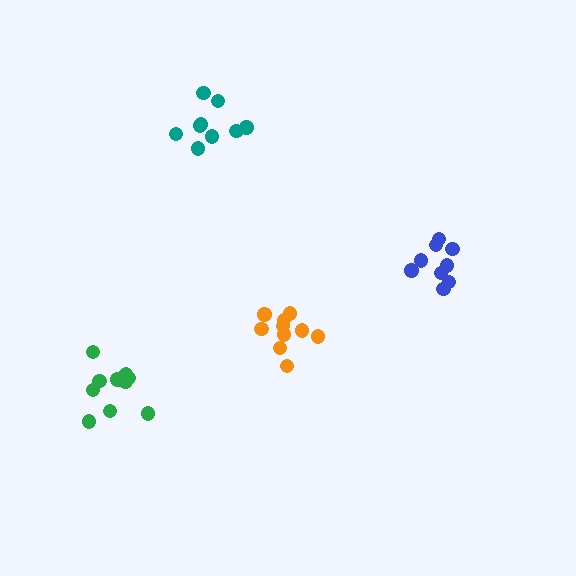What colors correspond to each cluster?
The clusters are colored: green, orange, blue, teal.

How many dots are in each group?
Group 1: 11 dots, Group 2: 10 dots, Group 3: 9 dots, Group 4: 9 dots (39 total).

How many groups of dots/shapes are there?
There are 4 groups.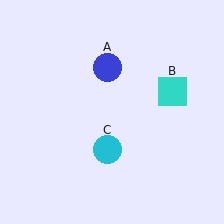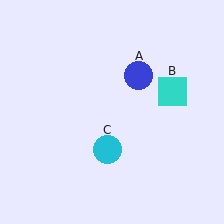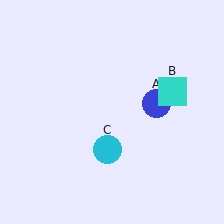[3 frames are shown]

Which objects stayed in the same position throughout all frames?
Cyan square (object B) and cyan circle (object C) remained stationary.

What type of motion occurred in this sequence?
The blue circle (object A) rotated clockwise around the center of the scene.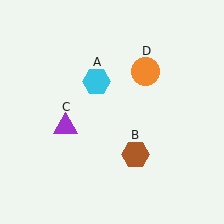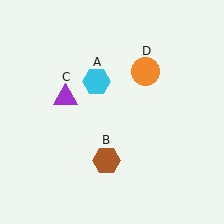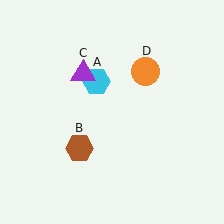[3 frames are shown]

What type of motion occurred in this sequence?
The brown hexagon (object B), purple triangle (object C) rotated clockwise around the center of the scene.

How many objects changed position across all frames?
2 objects changed position: brown hexagon (object B), purple triangle (object C).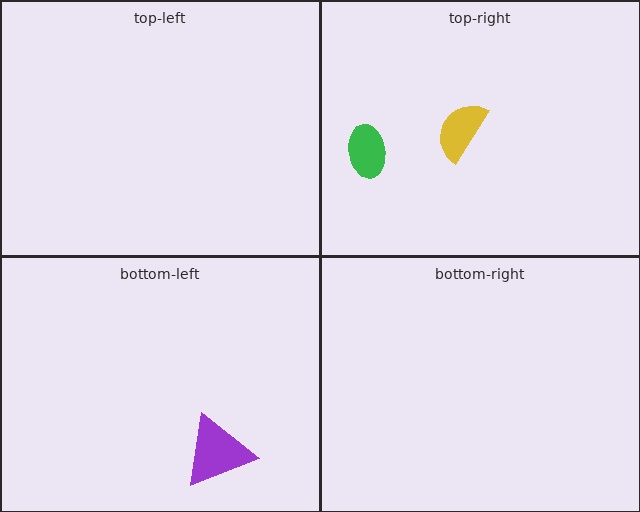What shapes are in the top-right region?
The green ellipse, the yellow semicircle.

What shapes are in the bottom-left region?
The purple triangle.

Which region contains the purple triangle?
The bottom-left region.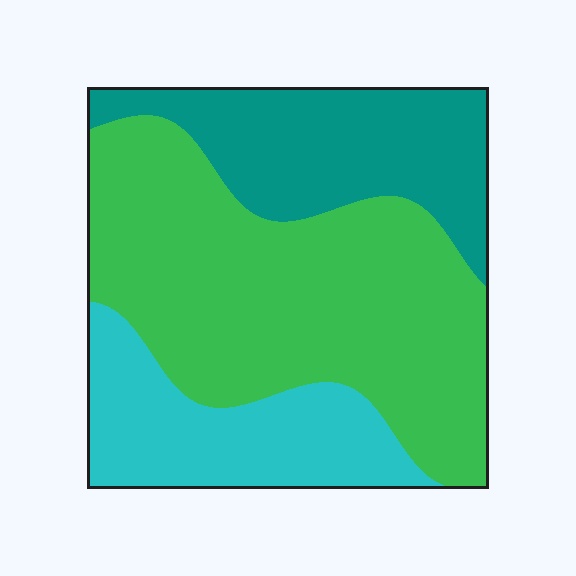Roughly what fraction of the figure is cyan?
Cyan covers about 20% of the figure.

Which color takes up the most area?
Green, at roughly 55%.